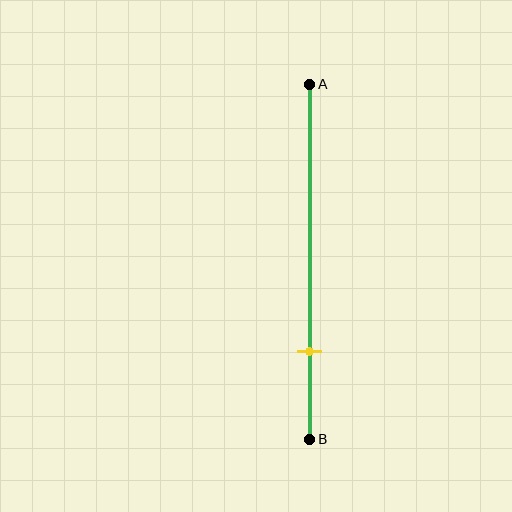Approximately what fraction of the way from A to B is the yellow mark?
The yellow mark is approximately 75% of the way from A to B.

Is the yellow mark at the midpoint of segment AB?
No, the mark is at about 75% from A, not at the 50% midpoint.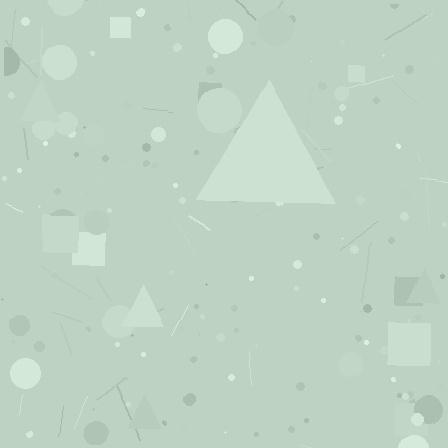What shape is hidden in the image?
A triangle is hidden in the image.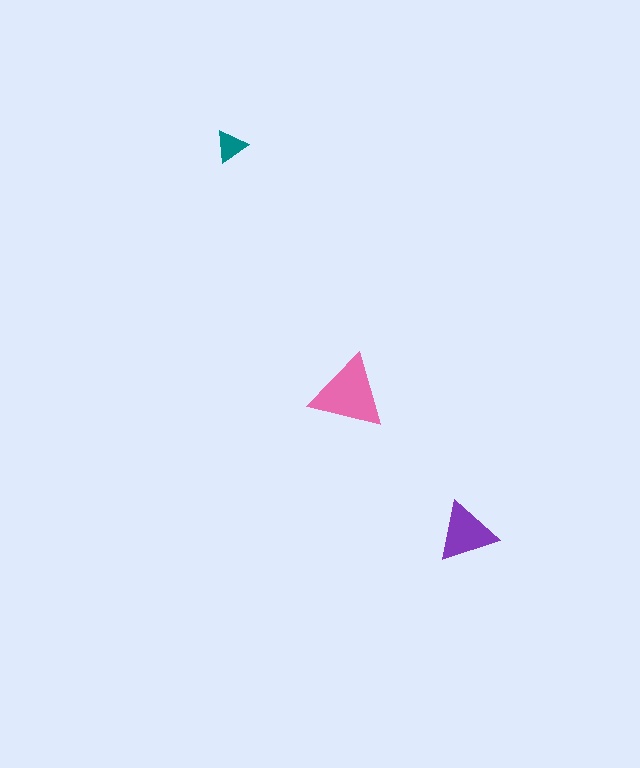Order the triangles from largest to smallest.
the pink one, the purple one, the teal one.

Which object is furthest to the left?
The teal triangle is leftmost.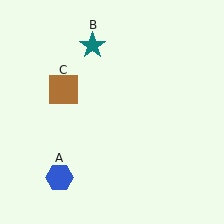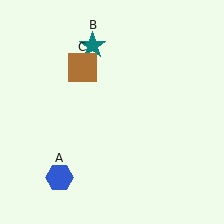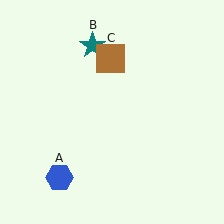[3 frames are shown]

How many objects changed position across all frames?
1 object changed position: brown square (object C).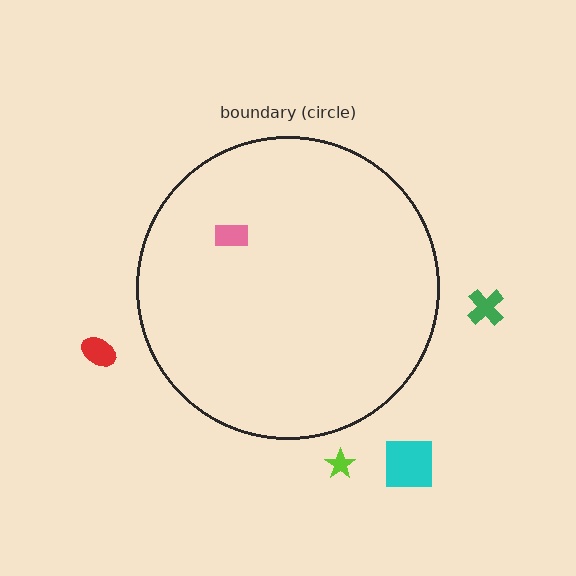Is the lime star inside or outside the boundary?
Outside.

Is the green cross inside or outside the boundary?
Outside.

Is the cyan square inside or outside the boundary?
Outside.